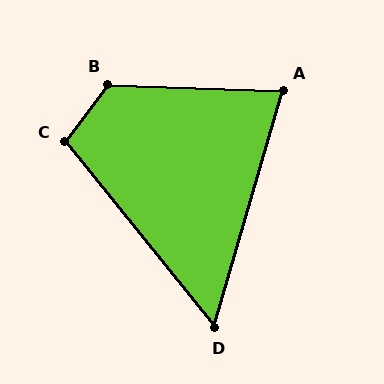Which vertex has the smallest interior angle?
D, at approximately 55 degrees.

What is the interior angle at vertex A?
Approximately 76 degrees (acute).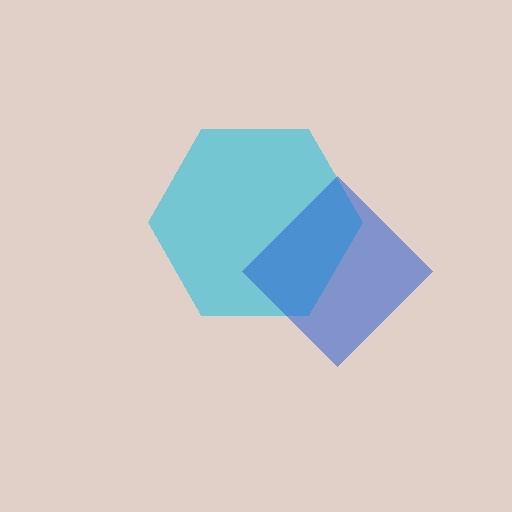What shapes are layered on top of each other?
The layered shapes are: a cyan hexagon, a blue diamond.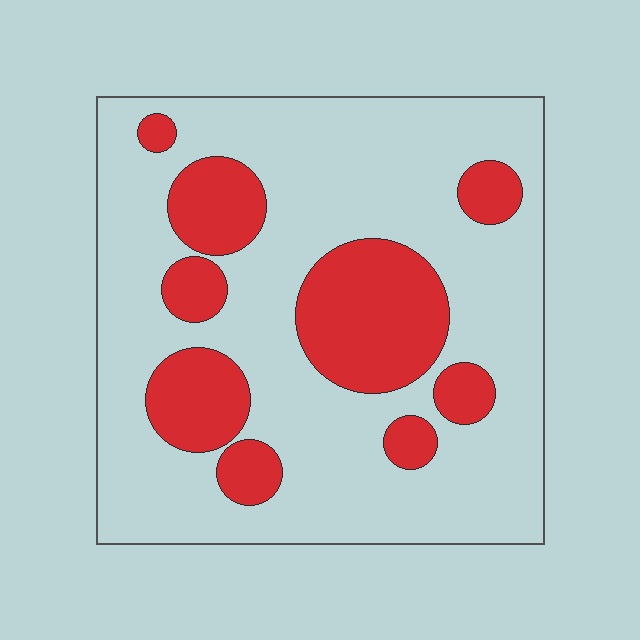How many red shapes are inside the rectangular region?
9.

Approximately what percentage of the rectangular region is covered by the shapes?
Approximately 25%.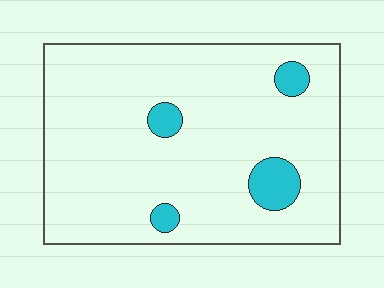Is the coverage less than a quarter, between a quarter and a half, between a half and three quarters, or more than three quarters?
Less than a quarter.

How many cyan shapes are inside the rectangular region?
4.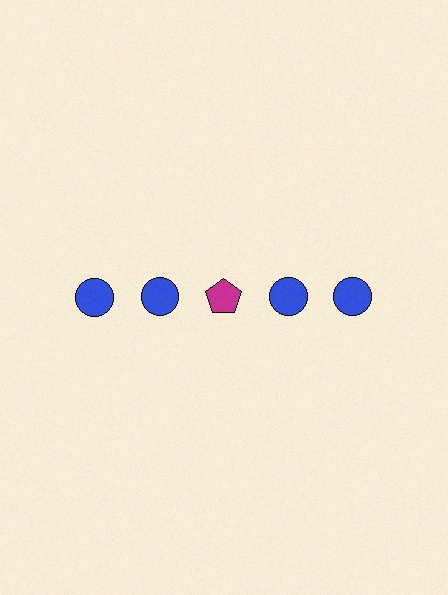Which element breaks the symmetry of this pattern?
The magenta pentagon in the top row, center column breaks the symmetry. All other shapes are blue circles.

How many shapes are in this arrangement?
There are 5 shapes arranged in a grid pattern.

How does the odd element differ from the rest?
It differs in both color (magenta instead of blue) and shape (pentagon instead of circle).